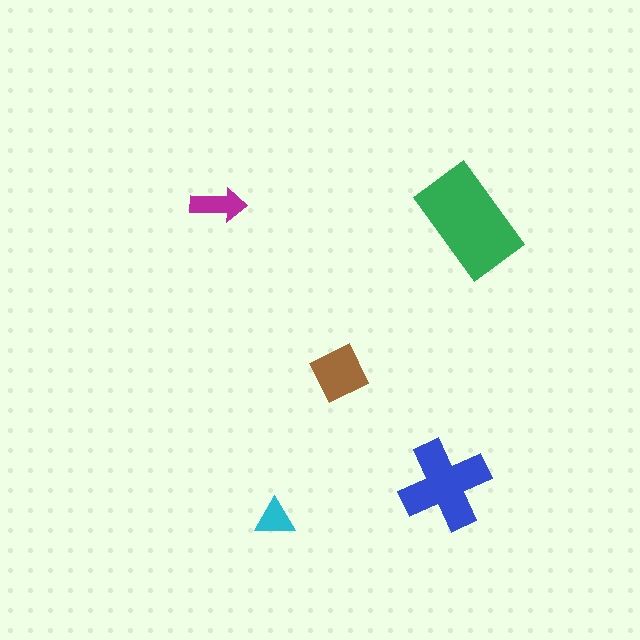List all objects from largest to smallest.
The green rectangle, the blue cross, the brown square, the magenta arrow, the cyan triangle.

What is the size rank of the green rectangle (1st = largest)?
1st.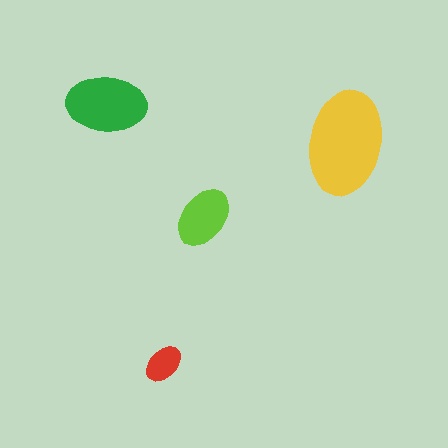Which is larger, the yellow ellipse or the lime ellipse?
The yellow one.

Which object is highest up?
The green ellipse is topmost.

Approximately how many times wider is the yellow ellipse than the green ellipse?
About 1.5 times wider.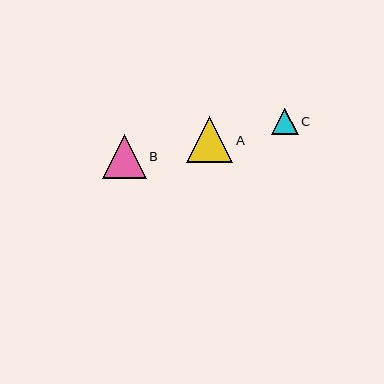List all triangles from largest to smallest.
From largest to smallest: A, B, C.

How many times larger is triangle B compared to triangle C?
Triangle B is approximately 1.6 times the size of triangle C.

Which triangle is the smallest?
Triangle C is the smallest with a size of approximately 27 pixels.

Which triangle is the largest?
Triangle A is the largest with a size of approximately 46 pixels.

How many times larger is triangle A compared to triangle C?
Triangle A is approximately 1.7 times the size of triangle C.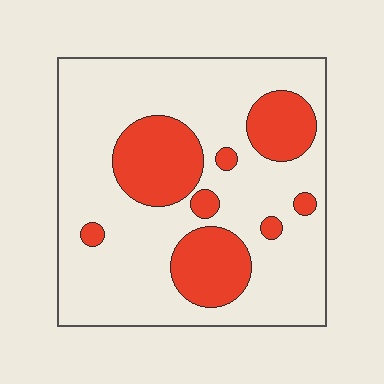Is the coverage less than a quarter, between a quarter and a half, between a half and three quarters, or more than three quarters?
Between a quarter and a half.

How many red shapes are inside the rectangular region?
8.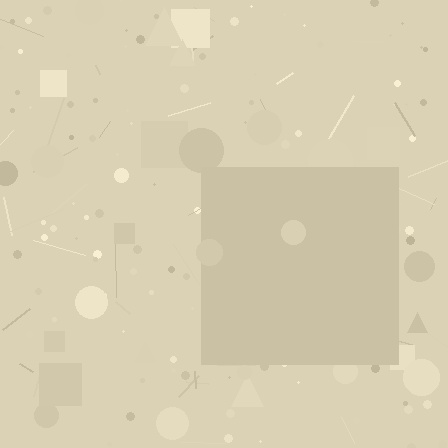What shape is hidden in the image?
A square is hidden in the image.